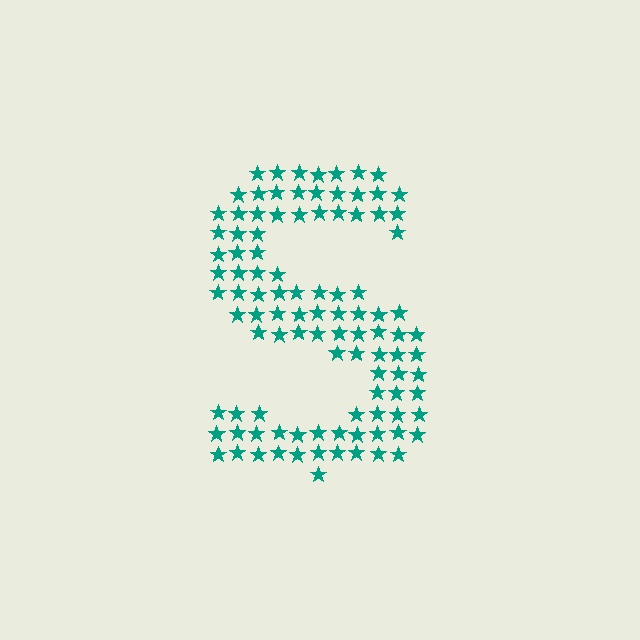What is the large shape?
The large shape is the letter S.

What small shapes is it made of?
It is made of small stars.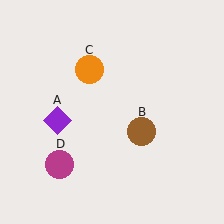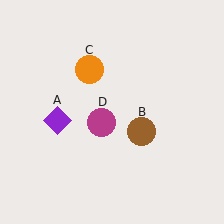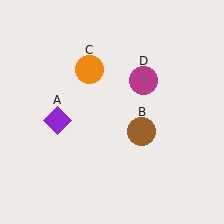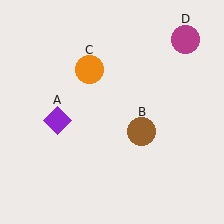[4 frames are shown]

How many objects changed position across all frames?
1 object changed position: magenta circle (object D).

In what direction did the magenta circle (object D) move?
The magenta circle (object D) moved up and to the right.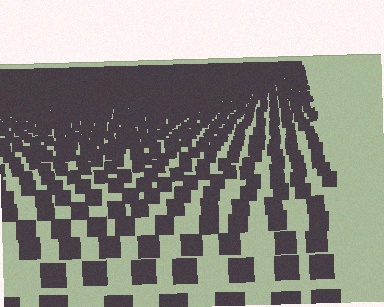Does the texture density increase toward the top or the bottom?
Density increases toward the top.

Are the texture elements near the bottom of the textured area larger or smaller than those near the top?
Larger. Near the bottom, elements are closer to the viewer and appear at a bigger on-screen size.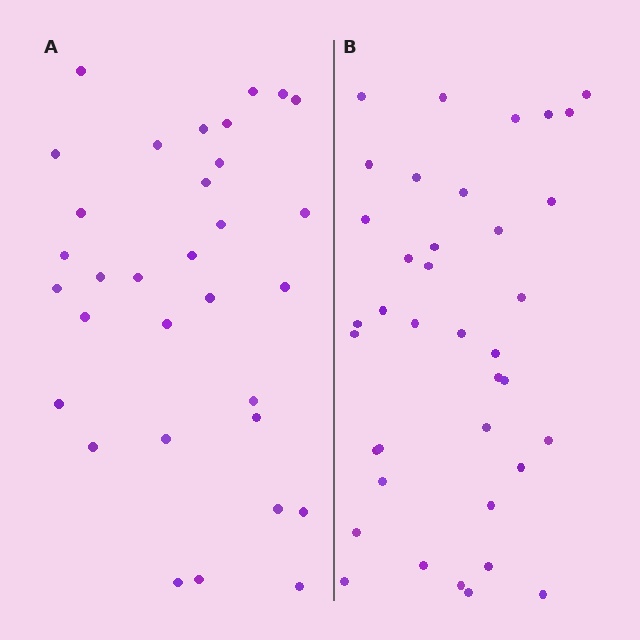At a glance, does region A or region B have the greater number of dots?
Region B (the right region) has more dots.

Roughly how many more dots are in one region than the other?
Region B has about 6 more dots than region A.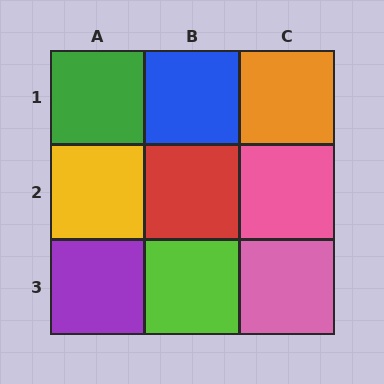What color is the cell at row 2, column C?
Pink.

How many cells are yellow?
1 cell is yellow.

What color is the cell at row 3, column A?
Purple.